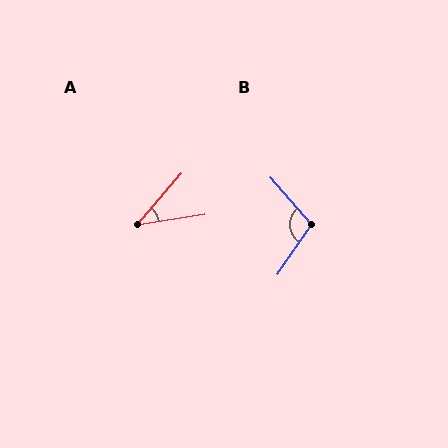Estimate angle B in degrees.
Approximately 105 degrees.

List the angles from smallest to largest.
A (41°), B (105°).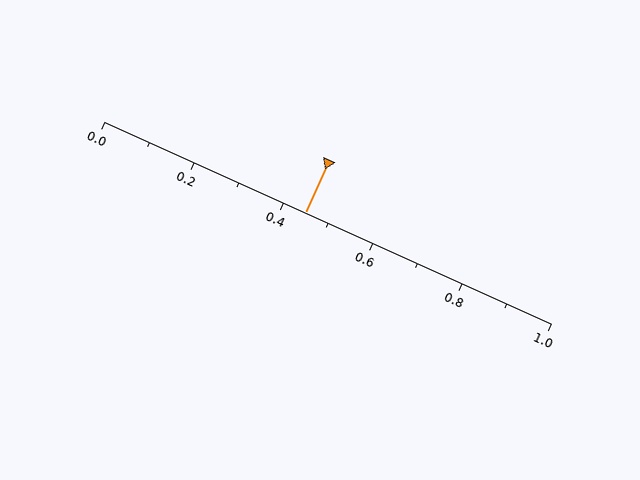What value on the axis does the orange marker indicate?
The marker indicates approximately 0.45.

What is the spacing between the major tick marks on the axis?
The major ticks are spaced 0.2 apart.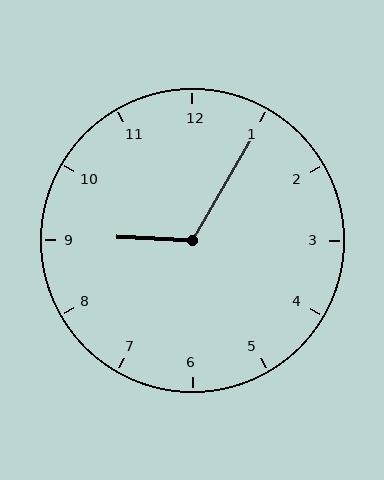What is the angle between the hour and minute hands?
Approximately 118 degrees.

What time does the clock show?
9:05.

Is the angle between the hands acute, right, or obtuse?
It is obtuse.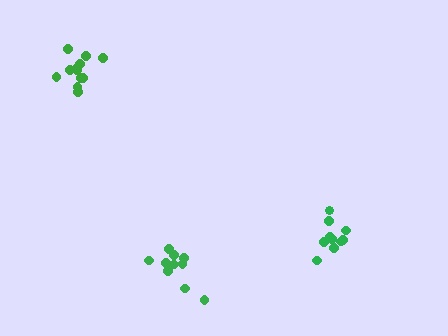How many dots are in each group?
Group 1: 10 dots, Group 2: 12 dots, Group 3: 11 dots (33 total).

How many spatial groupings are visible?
There are 3 spatial groupings.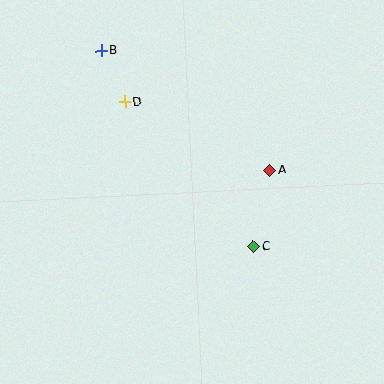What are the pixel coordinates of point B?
Point B is at (101, 50).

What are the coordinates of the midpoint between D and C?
The midpoint between D and C is at (189, 174).